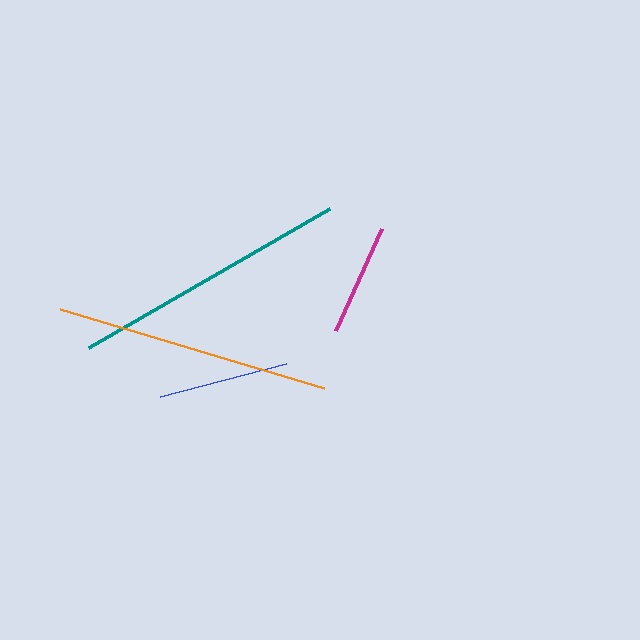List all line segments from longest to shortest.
From longest to shortest: teal, orange, blue, magenta.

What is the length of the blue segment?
The blue segment is approximately 130 pixels long.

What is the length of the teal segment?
The teal segment is approximately 279 pixels long.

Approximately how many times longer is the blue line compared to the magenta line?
The blue line is approximately 1.2 times the length of the magenta line.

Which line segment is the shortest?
The magenta line is the shortest at approximately 113 pixels.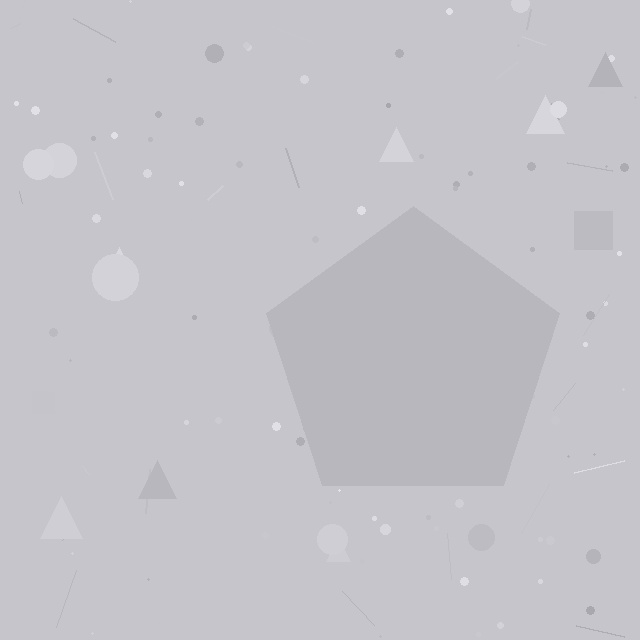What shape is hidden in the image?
A pentagon is hidden in the image.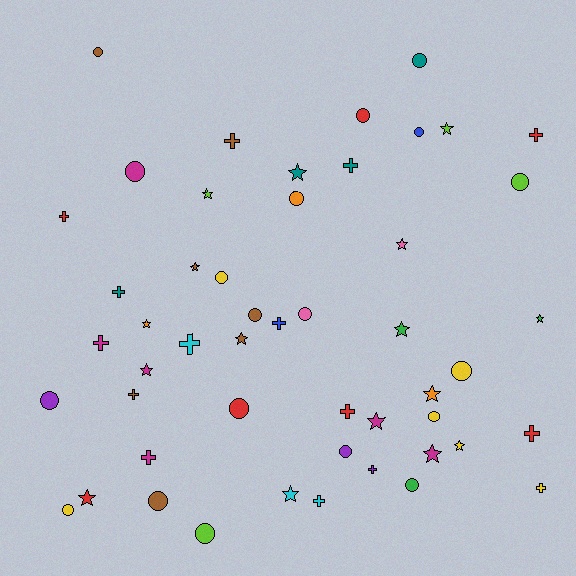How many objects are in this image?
There are 50 objects.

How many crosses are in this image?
There are 15 crosses.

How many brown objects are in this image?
There are 7 brown objects.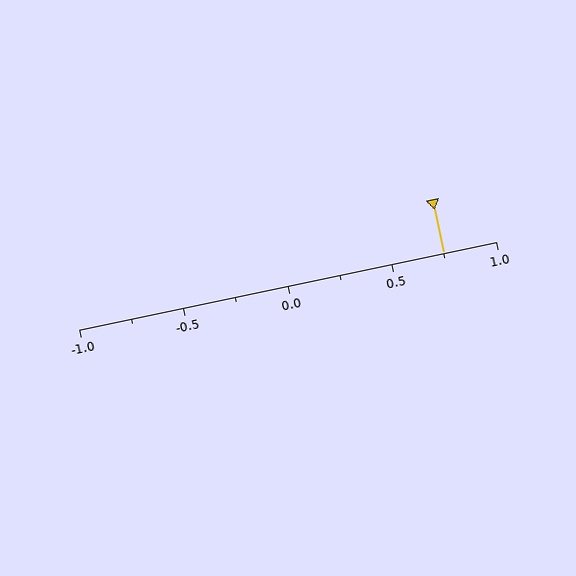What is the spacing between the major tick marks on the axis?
The major ticks are spaced 0.5 apart.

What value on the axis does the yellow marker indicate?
The marker indicates approximately 0.75.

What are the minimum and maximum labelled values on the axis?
The axis runs from -1.0 to 1.0.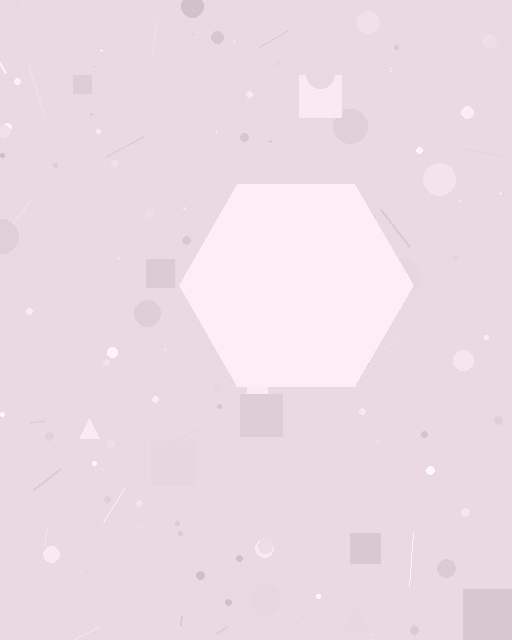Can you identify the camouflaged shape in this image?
The camouflaged shape is a hexagon.